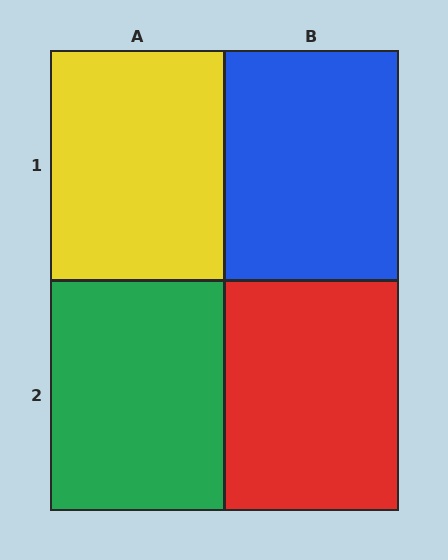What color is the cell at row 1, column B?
Blue.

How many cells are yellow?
1 cell is yellow.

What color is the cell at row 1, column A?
Yellow.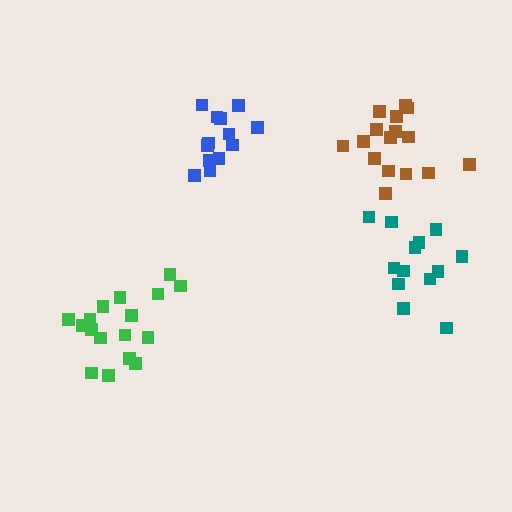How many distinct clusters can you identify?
There are 4 distinct clusters.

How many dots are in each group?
Group 1: 16 dots, Group 2: 13 dots, Group 3: 17 dots, Group 4: 13 dots (59 total).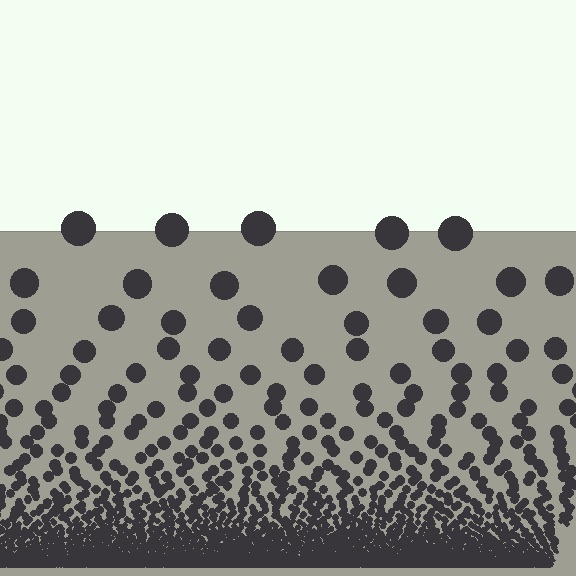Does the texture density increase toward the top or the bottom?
Density increases toward the bottom.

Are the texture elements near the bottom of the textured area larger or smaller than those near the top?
Smaller. The gradient is inverted — elements near the bottom are smaller and denser.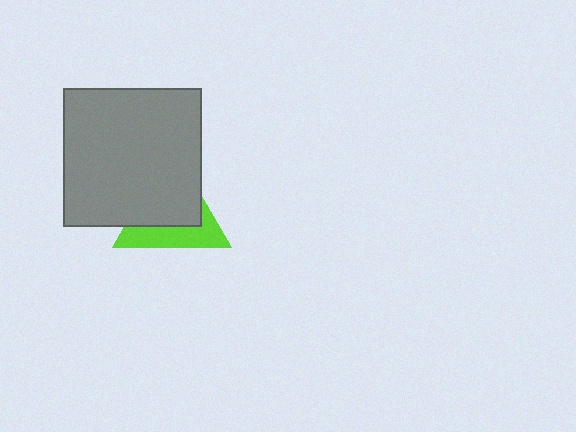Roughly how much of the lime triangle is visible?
A small part of it is visible (roughly 40%).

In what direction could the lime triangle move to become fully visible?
The lime triangle could move toward the lower-right. That would shift it out from behind the gray square entirely.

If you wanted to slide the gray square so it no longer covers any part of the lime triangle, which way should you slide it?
Slide it toward the upper-left — that is the most direct way to separate the two shapes.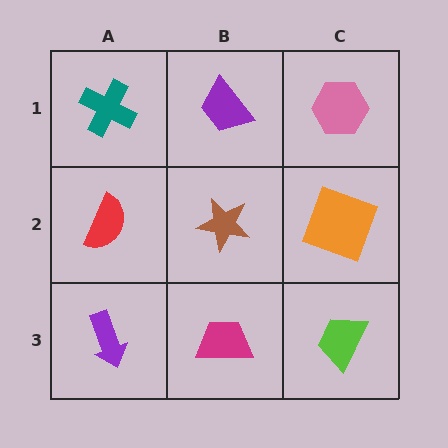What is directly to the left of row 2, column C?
A brown star.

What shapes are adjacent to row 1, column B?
A brown star (row 2, column B), a teal cross (row 1, column A), a pink hexagon (row 1, column C).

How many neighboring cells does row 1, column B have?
3.